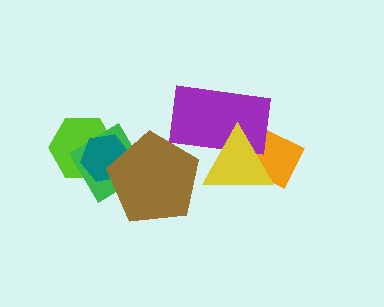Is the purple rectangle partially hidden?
Yes, it is partially covered by another shape.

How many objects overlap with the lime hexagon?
2 objects overlap with the lime hexagon.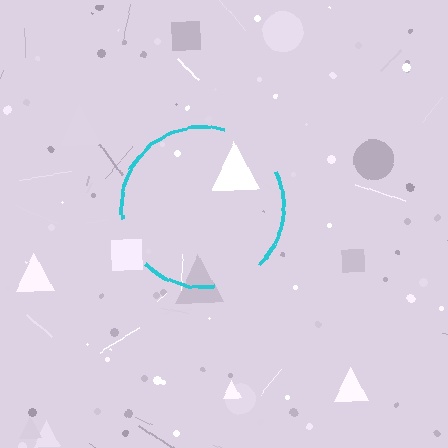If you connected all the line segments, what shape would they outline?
They would outline a circle.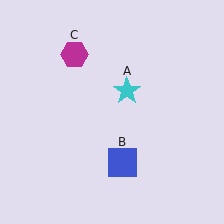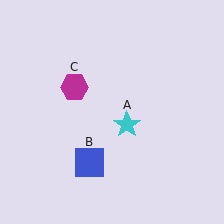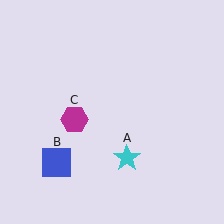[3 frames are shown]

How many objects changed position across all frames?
3 objects changed position: cyan star (object A), blue square (object B), magenta hexagon (object C).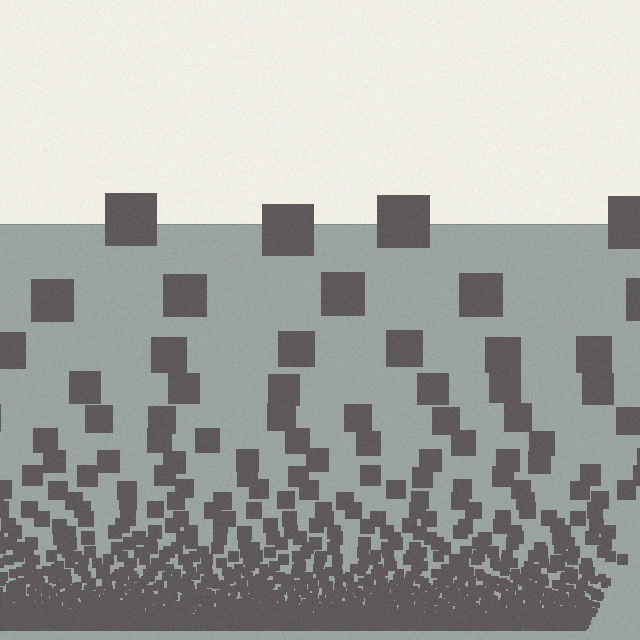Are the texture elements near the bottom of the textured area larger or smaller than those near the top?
Smaller. The gradient is inverted — elements near the bottom are smaller and denser.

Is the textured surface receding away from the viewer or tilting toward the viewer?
The surface appears to tilt toward the viewer. Texture elements get larger and sparser toward the top.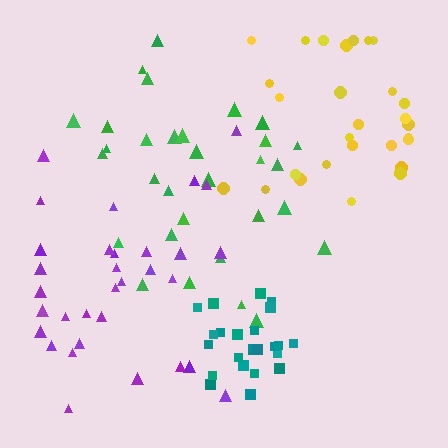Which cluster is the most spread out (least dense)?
Green.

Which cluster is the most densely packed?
Teal.